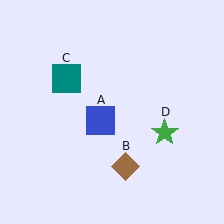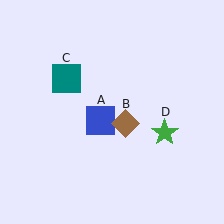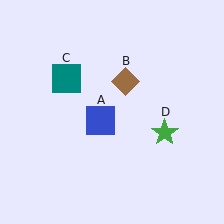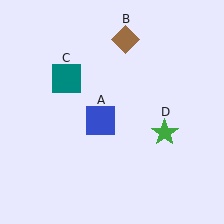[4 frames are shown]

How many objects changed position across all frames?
1 object changed position: brown diamond (object B).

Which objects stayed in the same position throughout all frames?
Blue square (object A) and teal square (object C) and green star (object D) remained stationary.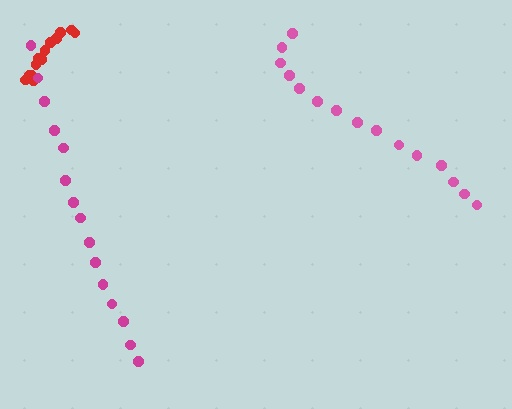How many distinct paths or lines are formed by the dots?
There are 3 distinct paths.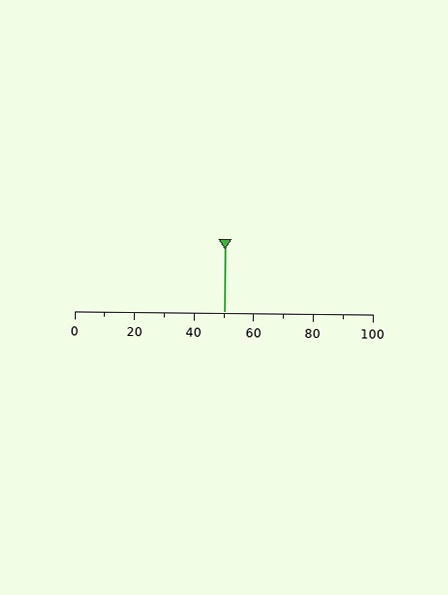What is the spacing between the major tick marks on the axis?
The major ticks are spaced 20 apart.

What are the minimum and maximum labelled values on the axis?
The axis runs from 0 to 100.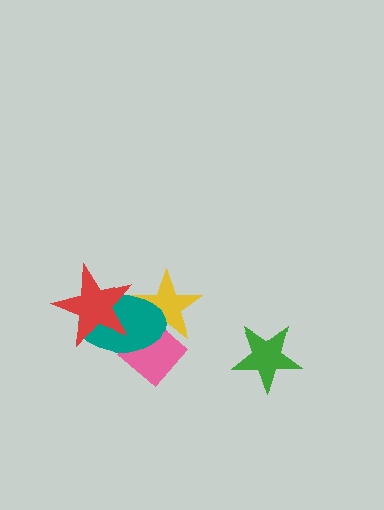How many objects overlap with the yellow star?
3 objects overlap with the yellow star.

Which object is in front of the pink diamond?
The teal ellipse is in front of the pink diamond.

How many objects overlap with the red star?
2 objects overlap with the red star.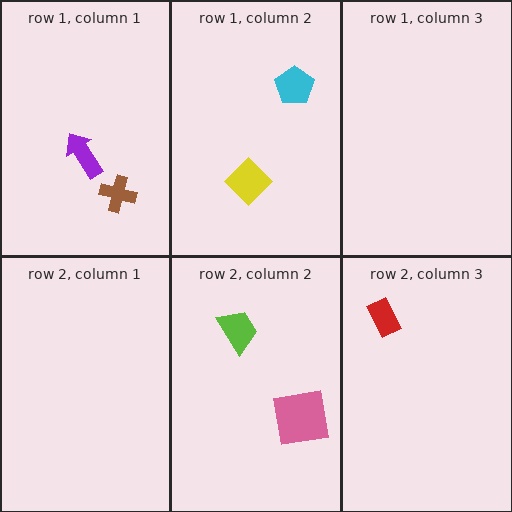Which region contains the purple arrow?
The row 1, column 1 region.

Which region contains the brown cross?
The row 1, column 1 region.